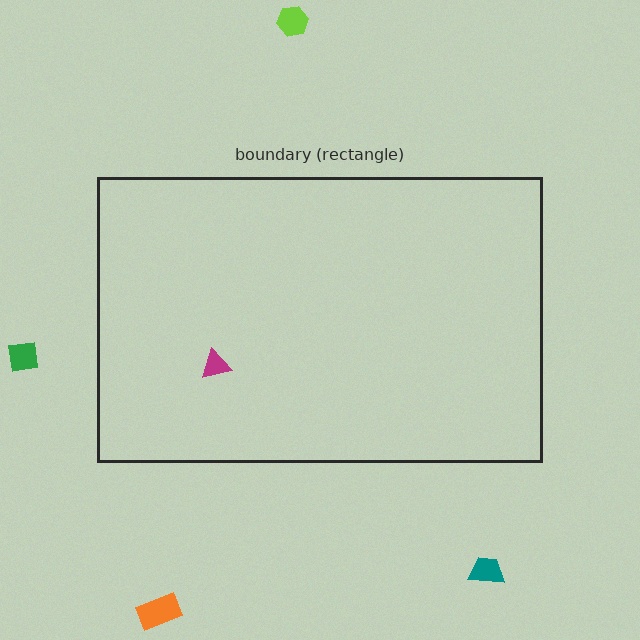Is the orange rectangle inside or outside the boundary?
Outside.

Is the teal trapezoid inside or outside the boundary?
Outside.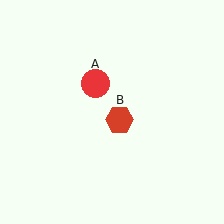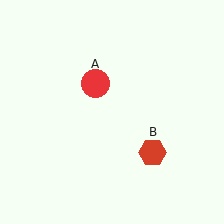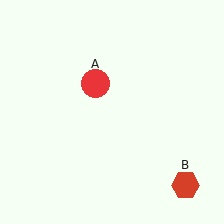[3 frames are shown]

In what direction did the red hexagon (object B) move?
The red hexagon (object B) moved down and to the right.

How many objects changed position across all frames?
1 object changed position: red hexagon (object B).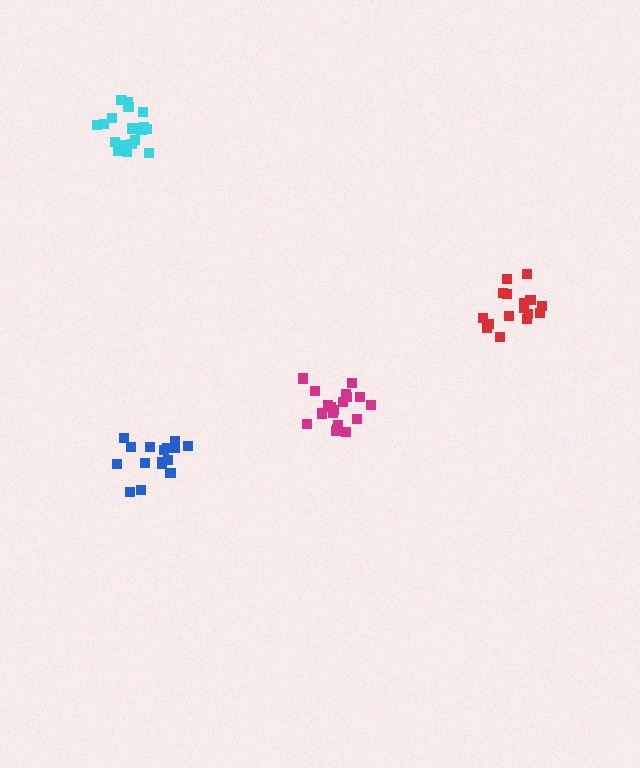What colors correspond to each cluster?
The clusters are colored: magenta, blue, red, cyan.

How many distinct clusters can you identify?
There are 4 distinct clusters.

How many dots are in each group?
Group 1: 19 dots, Group 2: 16 dots, Group 3: 16 dots, Group 4: 20 dots (71 total).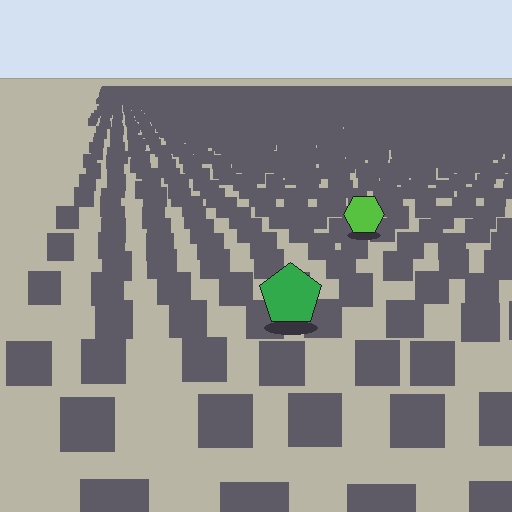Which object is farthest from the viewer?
The lime hexagon is farthest from the viewer. It appears smaller and the ground texture around it is denser.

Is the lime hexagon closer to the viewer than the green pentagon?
No. The green pentagon is closer — you can tell from the texture gradient: the ground texture is coarser near it.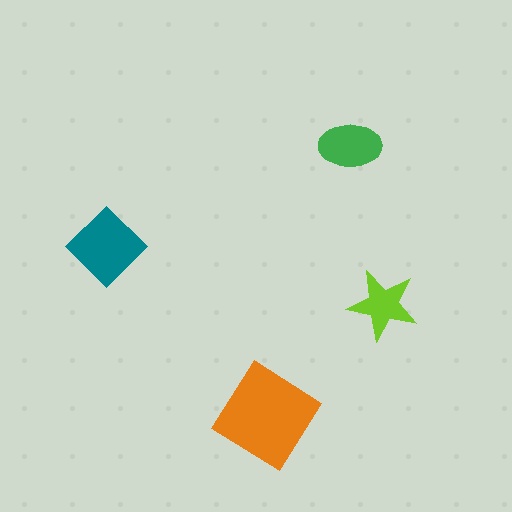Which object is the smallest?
The lime star.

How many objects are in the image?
There are 4 objects in the image.